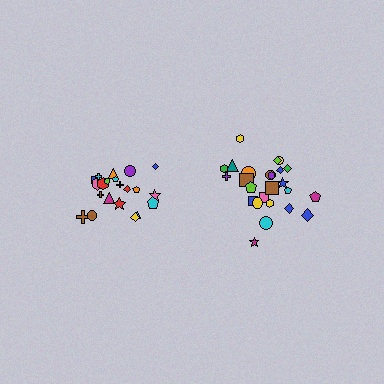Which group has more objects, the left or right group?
The right group.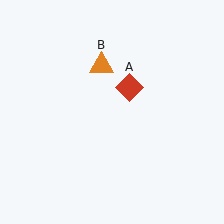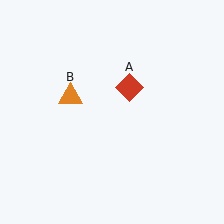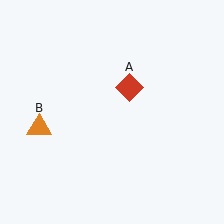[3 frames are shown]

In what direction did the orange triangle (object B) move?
The orange triangle (object B) moved down and to the left.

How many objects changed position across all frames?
1 object changed position: orange triangle (object B).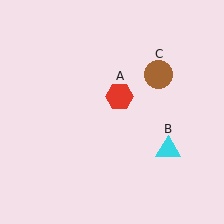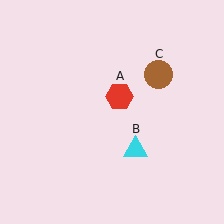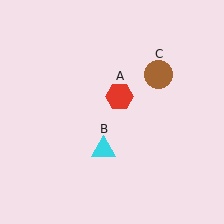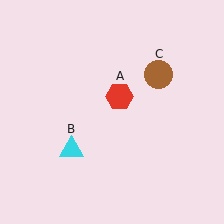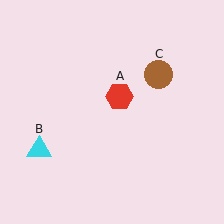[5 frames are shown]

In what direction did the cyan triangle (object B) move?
The cyan triangle (object B) moved left.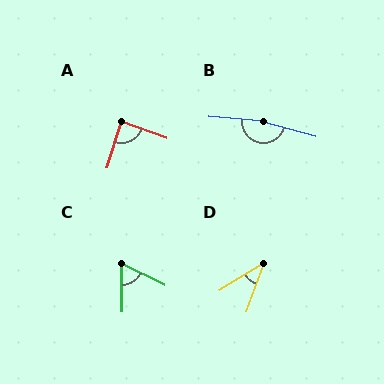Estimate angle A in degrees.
Approximately 87 degrees.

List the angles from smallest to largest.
D (38°), C (63°), A (87°), B (169°).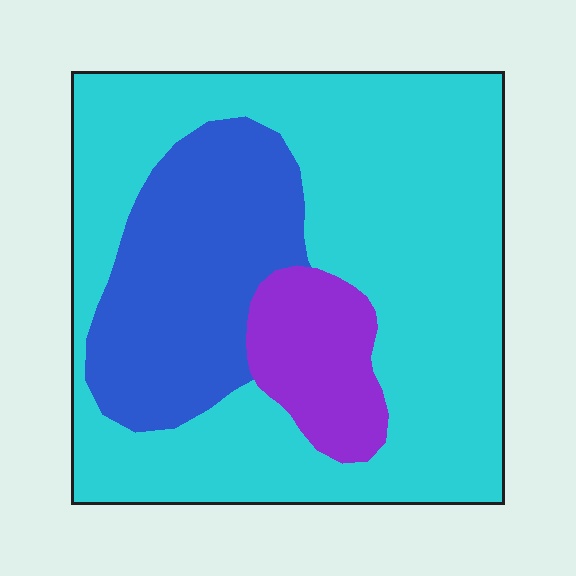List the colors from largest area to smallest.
From largest to smallest: cyan, blue, purple.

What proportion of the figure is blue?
Blue takes up about one quarter (1/4) of the figure.